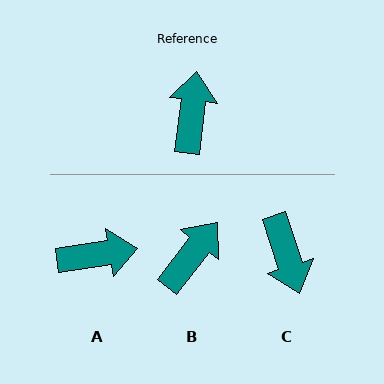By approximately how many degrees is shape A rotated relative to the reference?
Approximately 74 degrees clockwise.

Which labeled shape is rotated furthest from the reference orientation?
C, about 155 degrees away.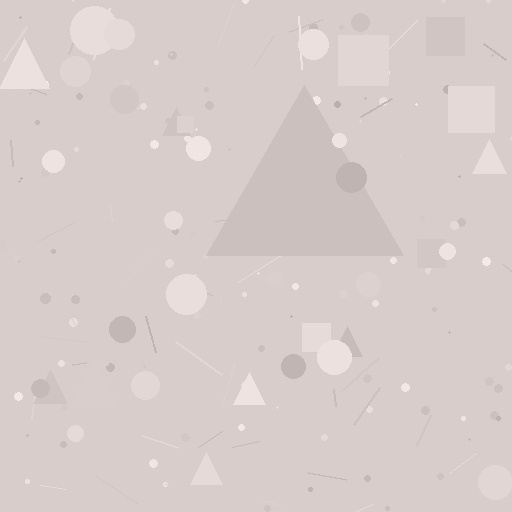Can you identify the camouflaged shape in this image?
The camouflaged shape is a triangle.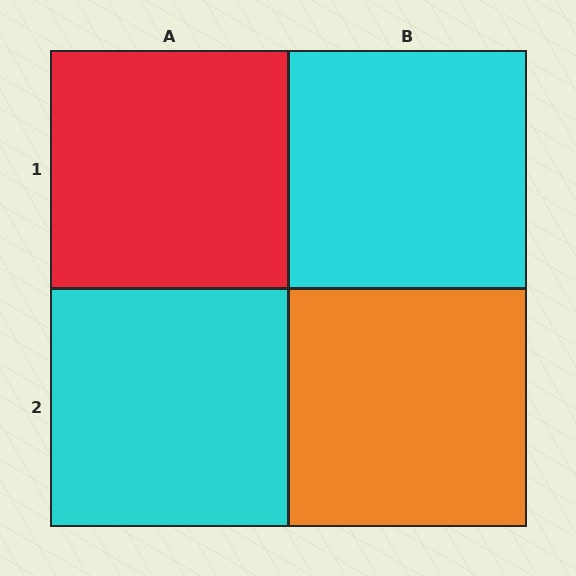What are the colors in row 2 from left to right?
Cyan, orange.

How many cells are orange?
1 cell is orange.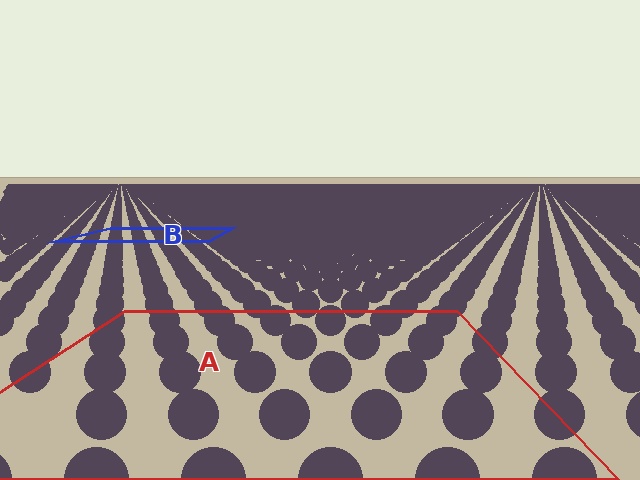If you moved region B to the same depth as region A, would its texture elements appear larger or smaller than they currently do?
They would appear larger. At a closer depth, the same texture elements are projected at a bigger on-screen size.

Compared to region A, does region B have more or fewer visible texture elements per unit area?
Region B has more texture elements per unit area — they are packed more densely because it is farther away.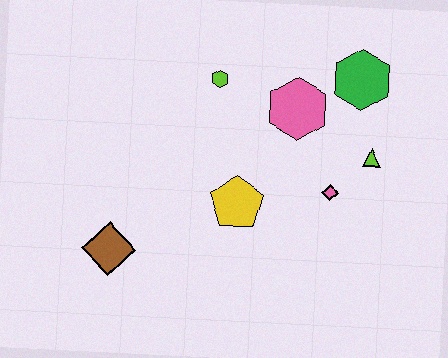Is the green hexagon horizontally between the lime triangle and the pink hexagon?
Yes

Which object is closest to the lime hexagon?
The pink hexagon is closest to the lime hexagon.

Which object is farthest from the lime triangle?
The brown diamond is farthest from the lime triangle.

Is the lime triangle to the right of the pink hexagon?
Yes